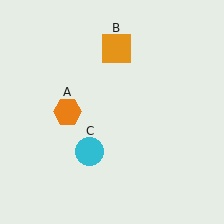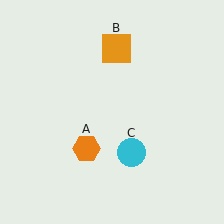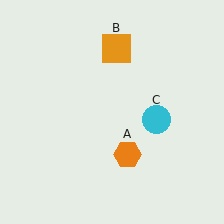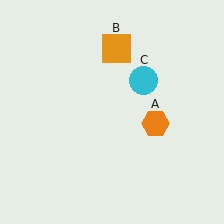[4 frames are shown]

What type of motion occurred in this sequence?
The orange hexagon (object A), cyan circle (object C) rotated counterclockwise around the center of the scene.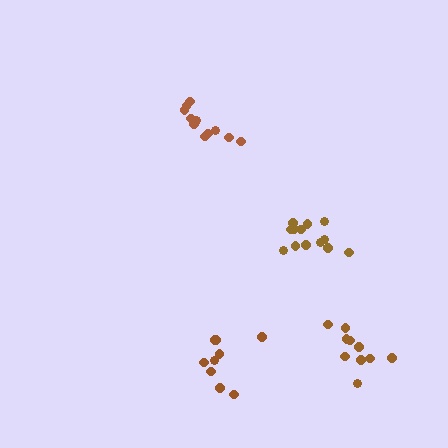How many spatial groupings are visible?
There are 4 spatial groupings.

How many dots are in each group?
Group 1: 9 dots, Group 2: 10 dots, Group 3: 11 dots, Group 4: 13 dots (43 total).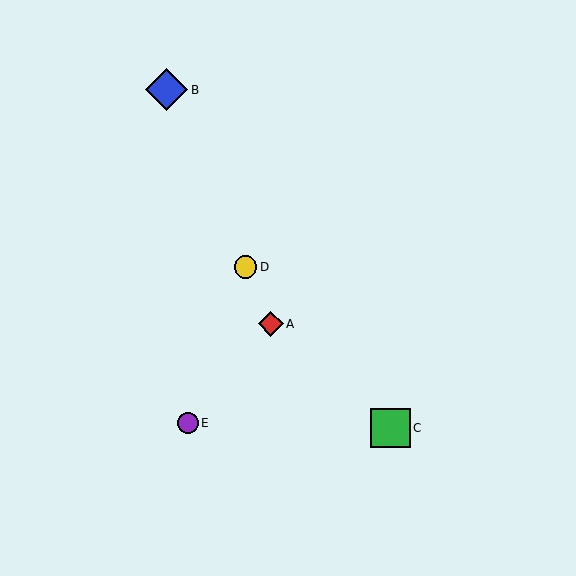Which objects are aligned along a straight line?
Objects A, B, D are aligned along a straight line.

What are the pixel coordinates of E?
Object E is at (188, 423).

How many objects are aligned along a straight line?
3 objects (A, B, D) are aligned along a straight line.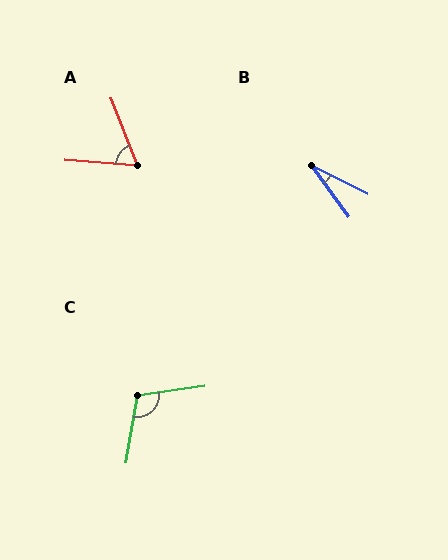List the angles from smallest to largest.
B (27°), A (65°), C (108°).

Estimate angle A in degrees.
Approximately 65 degrees.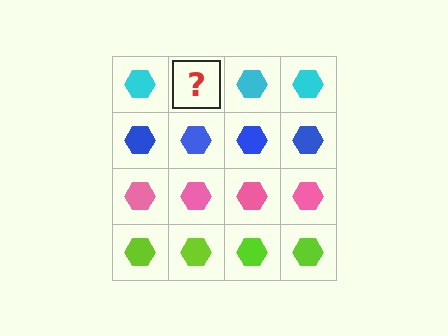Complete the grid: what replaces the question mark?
The question mark should be replaced with a cyan hexagon.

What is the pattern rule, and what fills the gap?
The rule is that each row has a consistent color. The gap should be filled with a cyan hexagon.